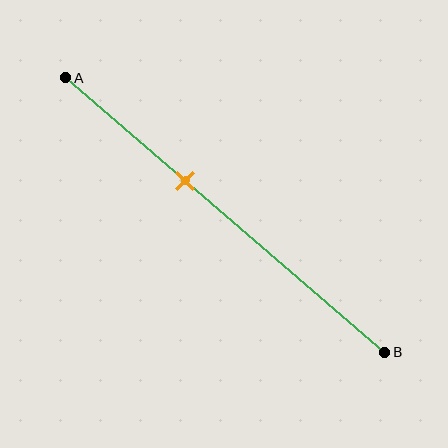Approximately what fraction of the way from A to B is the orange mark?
The orange mark is approximately 40% of the way from A to B.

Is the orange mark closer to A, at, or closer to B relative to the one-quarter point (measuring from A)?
The orange mark is closer to point B than the one-quarter point of segment AB.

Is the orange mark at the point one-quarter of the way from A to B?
No, the mark is at about 40% from A, not at the 25% one-quarter point.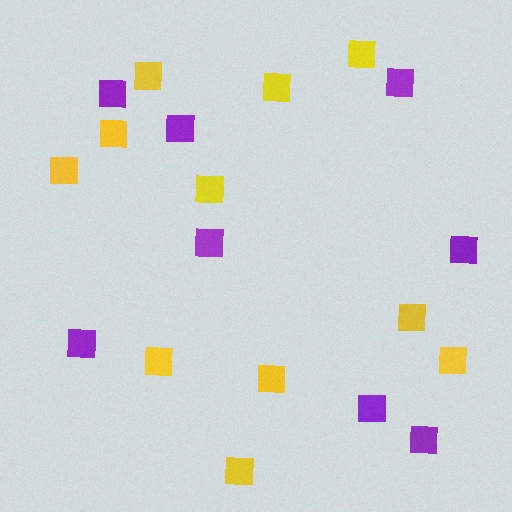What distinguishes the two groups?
There are 2 groups: one group of purple squares (8) and one group of yellow squares (11).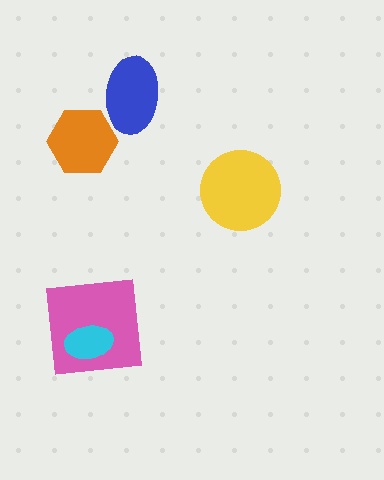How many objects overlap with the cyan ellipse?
1 object overlaps with the cyan ellipse.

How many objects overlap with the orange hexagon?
0 objects overlap with the orange hexagon.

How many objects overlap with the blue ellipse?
0 objects overlap with the blue ellipse.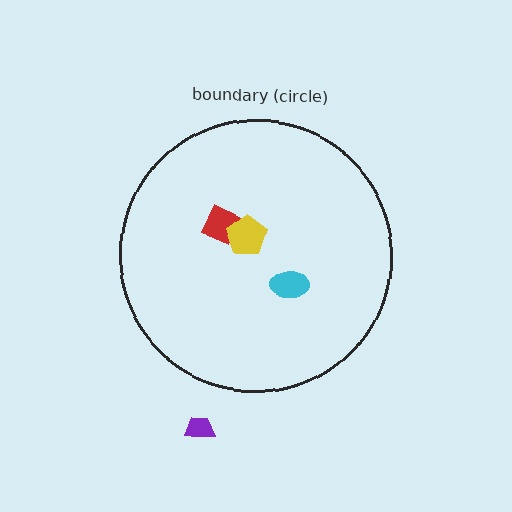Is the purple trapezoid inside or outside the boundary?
Outside.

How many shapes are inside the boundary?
3 inside, 1 outside.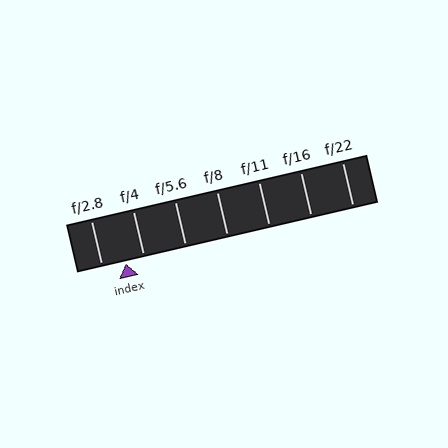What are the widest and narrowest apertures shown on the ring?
The widest aperture shown is f/2.8 and the narrowest is f/22.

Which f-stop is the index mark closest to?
The index mark is closest to f/4.